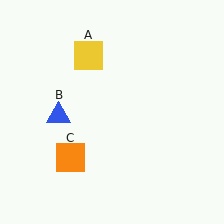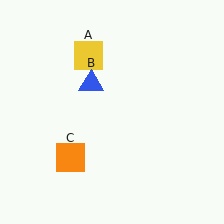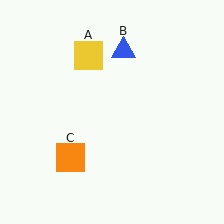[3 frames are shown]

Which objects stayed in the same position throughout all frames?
Yellow square (object A) and orange square (object C) remained stationary.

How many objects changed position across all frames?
1 object changed position: blue triangle (object B).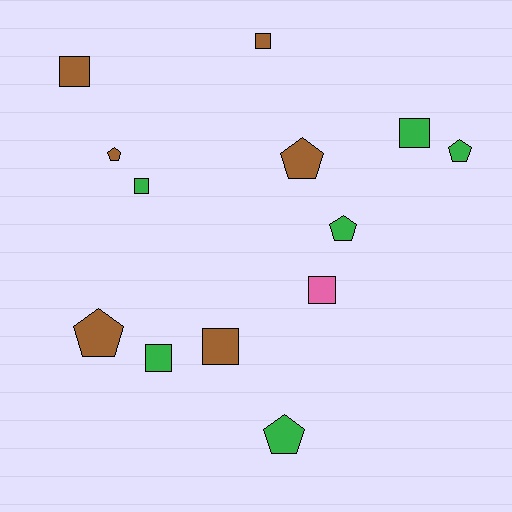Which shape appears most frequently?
Square, with 7 objects.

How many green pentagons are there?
There are 3 green pentagons.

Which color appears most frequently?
Green, with 6 objects.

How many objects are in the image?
There are 13 objects.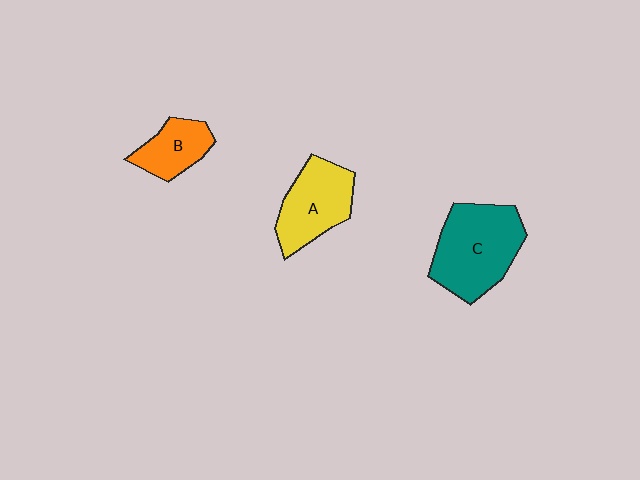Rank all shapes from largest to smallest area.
From largest to smallest: C (teal), A (yellow), B (orange).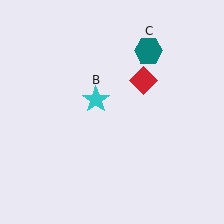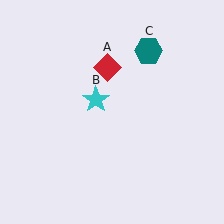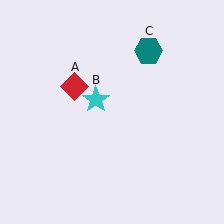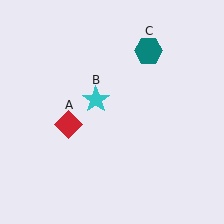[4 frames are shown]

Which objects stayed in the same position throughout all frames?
Cyan star (object B) and teal hexagon (object C) remained stationary.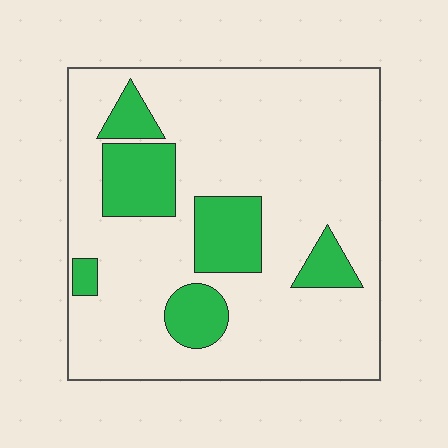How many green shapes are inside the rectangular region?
6.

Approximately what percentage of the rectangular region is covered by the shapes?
Approximately 20%.